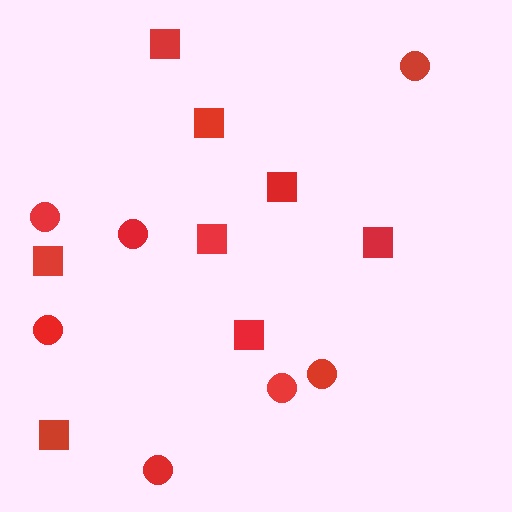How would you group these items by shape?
There are 2 groups: one group of squares (8) and one group of circles (7).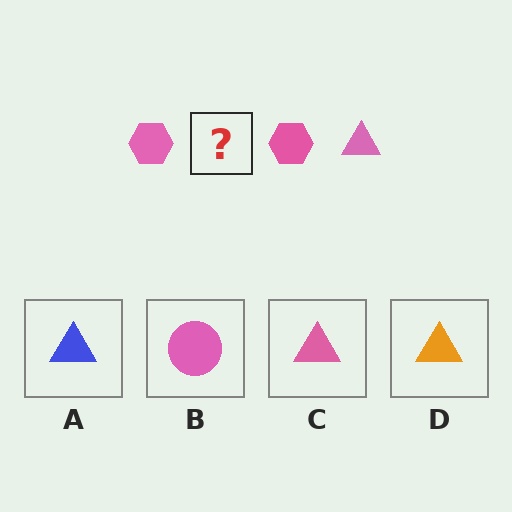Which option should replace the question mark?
Option C.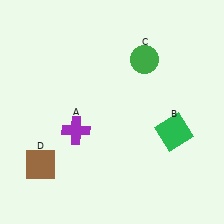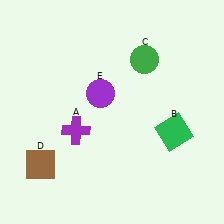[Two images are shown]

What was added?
A purple circle (E) was added in Image 2.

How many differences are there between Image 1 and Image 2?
There is 1 difference between the two images.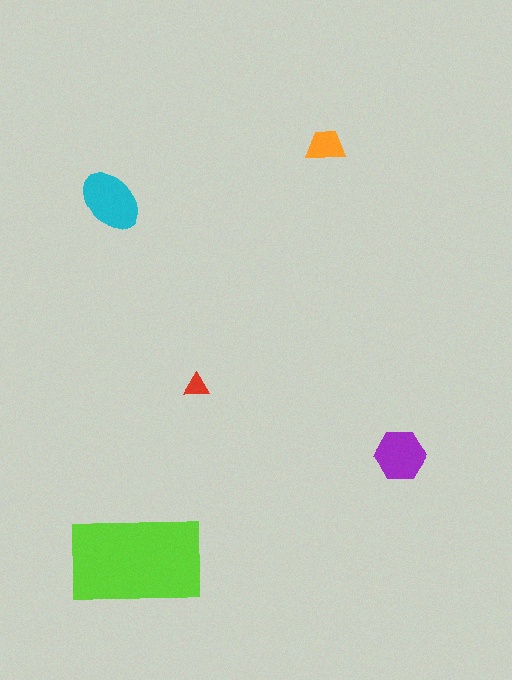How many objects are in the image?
There are 5 objects in the image.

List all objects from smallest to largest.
The red triangle, the orange trapezoid, the purple hexagon, the cyan ellipse, the lime rectangle.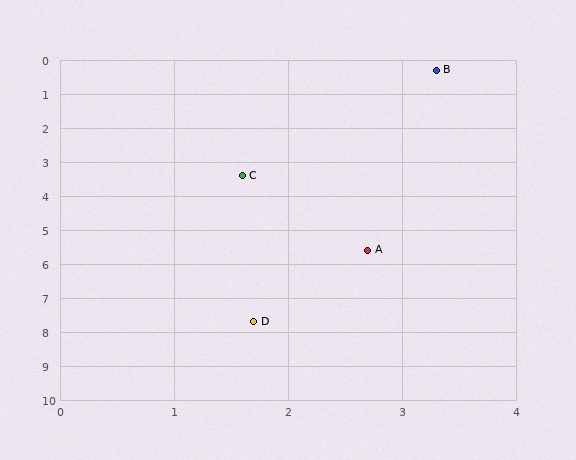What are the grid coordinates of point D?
Point D is at approximately (1.7, 7.7).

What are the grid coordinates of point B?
Point B is at approximately (3.3, 0.3).